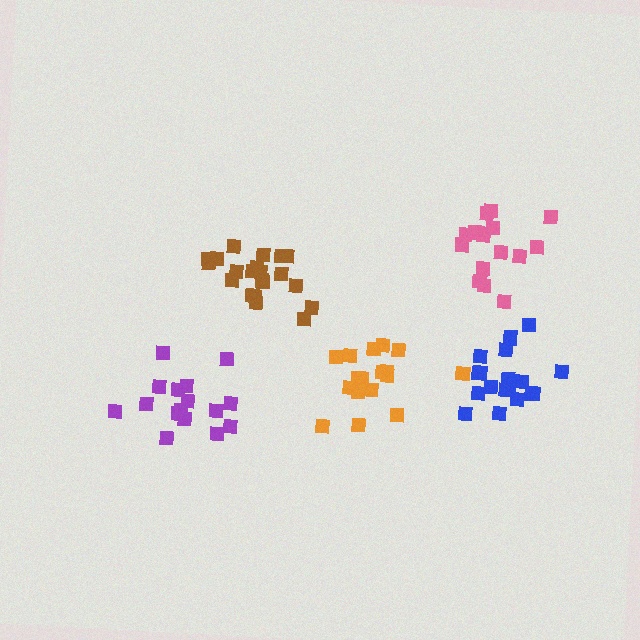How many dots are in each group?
Group 1: 17 dots, Group 2: 21 dots, Group 3: 16 dots, Group 4: 20 dots, Group 5: 16 dots (90 total).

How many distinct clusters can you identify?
There are 5 distinct clusters.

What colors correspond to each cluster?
The clusters are colored: orange, brown, purple, blue, pink.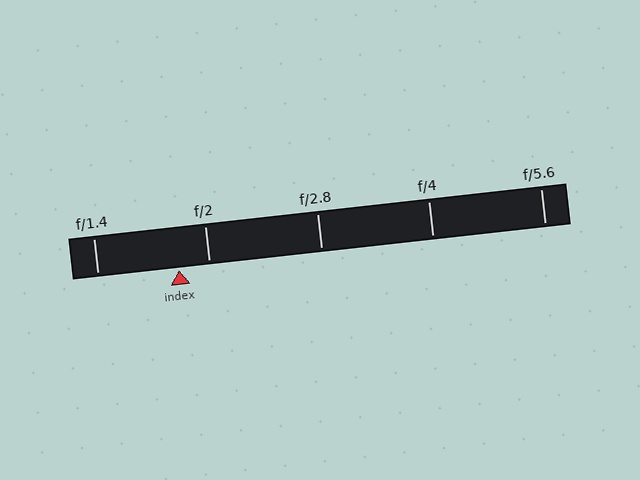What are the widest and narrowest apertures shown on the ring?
The widest aperture shown is f/1.4 and the narrowest is f/5.6.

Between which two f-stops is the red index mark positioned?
The index mark is between f/1.4 and f/2.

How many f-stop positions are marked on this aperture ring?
There are 5 f-stop positions marked.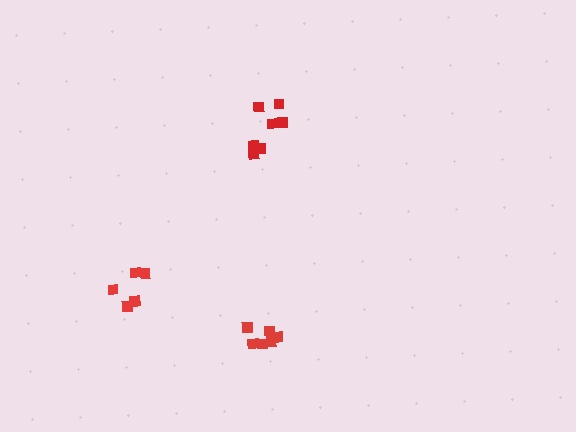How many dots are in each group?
Group 1: 7 dots, Group 2: 7 dots, Group 3: 5 dots (19 total).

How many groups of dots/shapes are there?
There are 3 groups.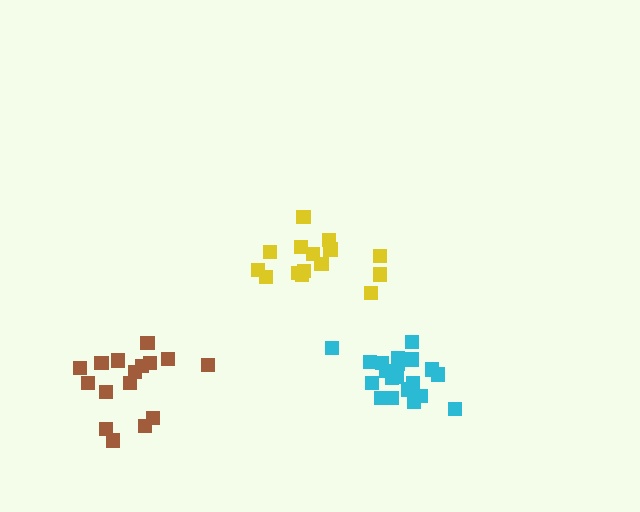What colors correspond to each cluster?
The clusters are colored: brown, cyan, yellow.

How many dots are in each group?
Group 1: 16 dots, Group 2: 21 dots, Group 3: 15 dots (52 total).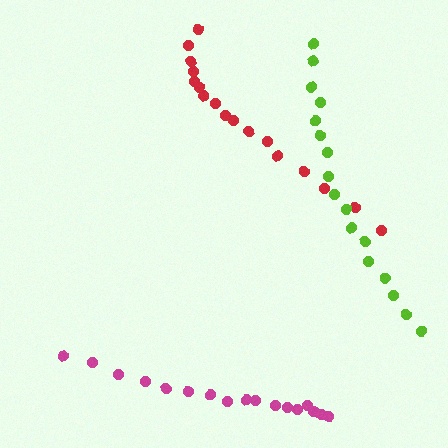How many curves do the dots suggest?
There are 3 distinct paths.